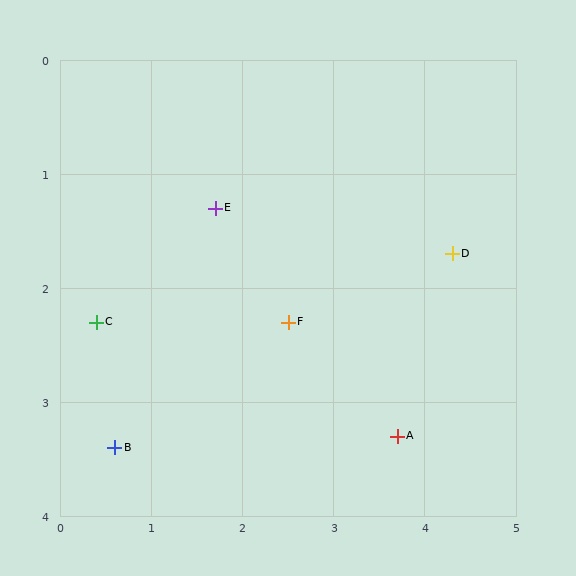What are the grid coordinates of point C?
Point C is at approximately (0.4, 2.3).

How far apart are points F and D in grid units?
Points F and D are about 1.9 grid units apart.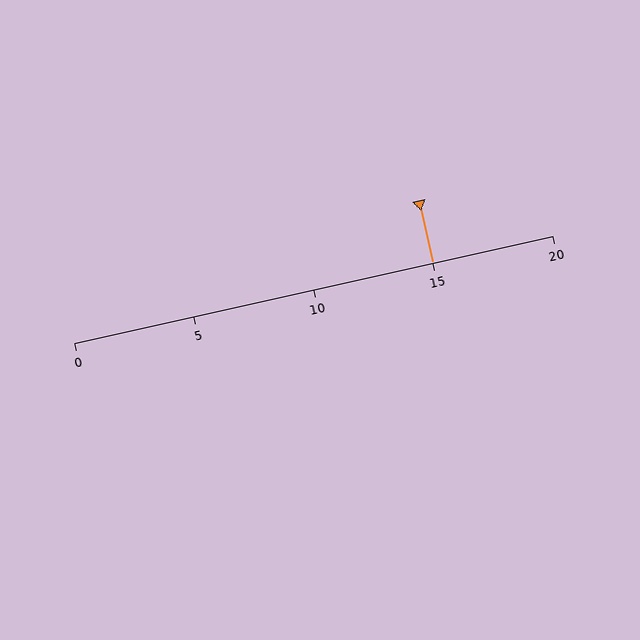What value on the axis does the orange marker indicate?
The marker indicates approximately 15.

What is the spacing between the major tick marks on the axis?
The major ticks are spaced 5 apart.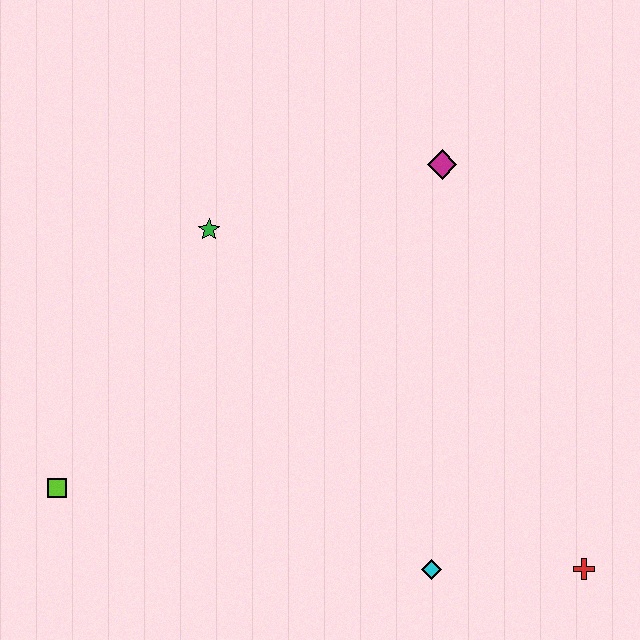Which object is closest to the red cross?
The cyan diamond is closest to the red cross.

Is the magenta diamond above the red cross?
Yes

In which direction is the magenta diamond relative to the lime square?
The magenta diamond is to the right of the lime square.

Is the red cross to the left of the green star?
No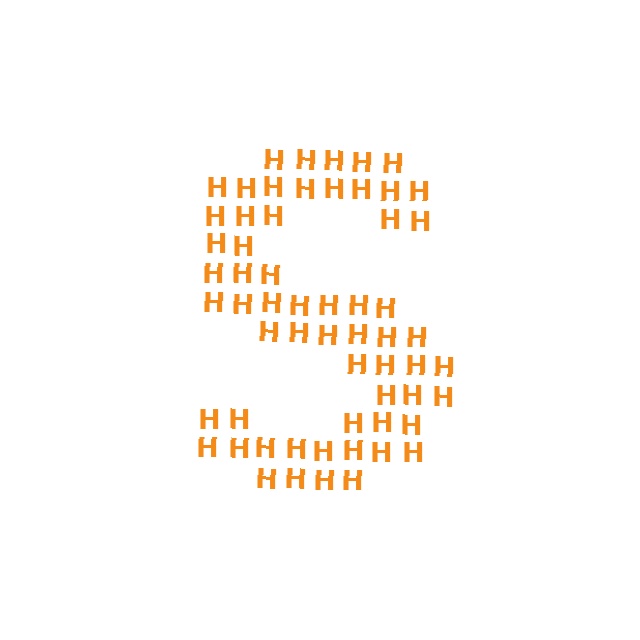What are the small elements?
The small elements are letter H's.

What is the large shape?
The large shape is the letter S.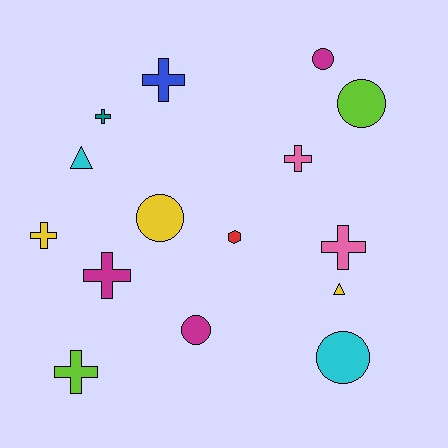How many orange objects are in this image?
There are no orange objects.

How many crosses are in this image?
There are 7 crosses.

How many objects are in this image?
There are 15 objects.